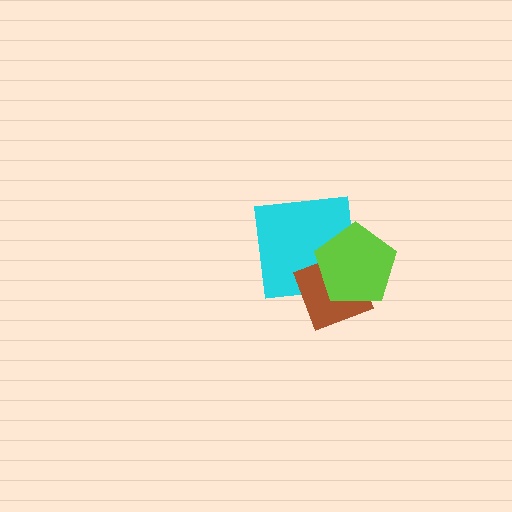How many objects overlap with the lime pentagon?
2 objects overlap with the lime pentagon.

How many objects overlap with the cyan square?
2 objects overlap with the cyan square.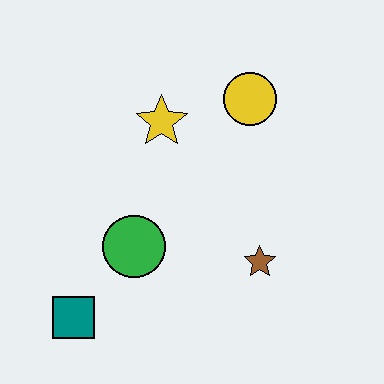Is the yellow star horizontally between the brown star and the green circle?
Yes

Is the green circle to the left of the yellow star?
Yes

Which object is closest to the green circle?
The teal square is closest to the green circle.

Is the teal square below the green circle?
Yes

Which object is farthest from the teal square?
The yellow circle is farthest from the teal square.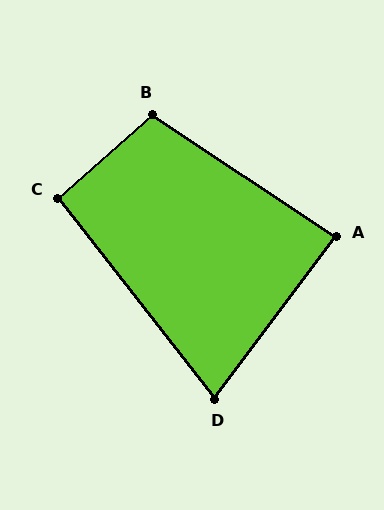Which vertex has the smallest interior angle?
D, at approximately 75 degrees.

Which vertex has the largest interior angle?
B, at approximately 105 degrees.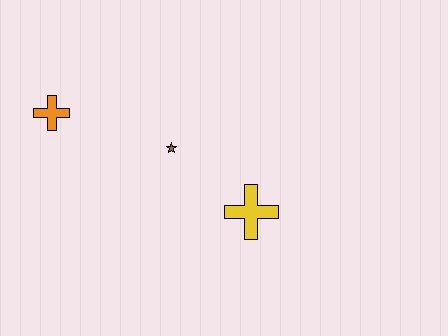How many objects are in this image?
There are 3 objects.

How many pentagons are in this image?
There are no pentagons.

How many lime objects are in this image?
There are no lime objects.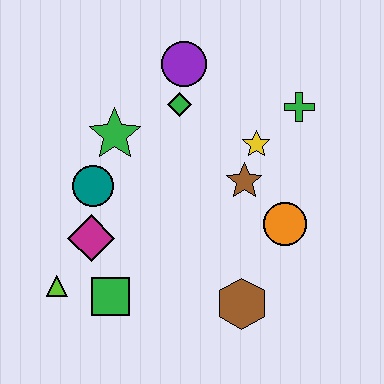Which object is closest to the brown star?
The yellow star is closest to the brown star.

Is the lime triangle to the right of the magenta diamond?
No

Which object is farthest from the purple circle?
The lime triangle is farthest from the purple circle.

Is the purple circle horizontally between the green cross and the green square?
Yes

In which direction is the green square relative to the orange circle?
The green square is to the left of the orange circle.